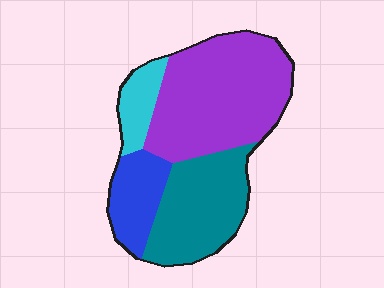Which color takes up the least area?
Cyan, at roughly 10%.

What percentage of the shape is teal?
Teal covers 29% of the shape.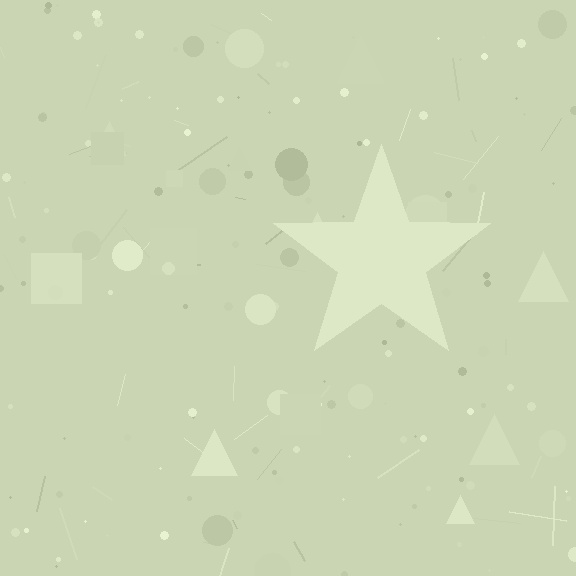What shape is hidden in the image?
A star is hidden in the image.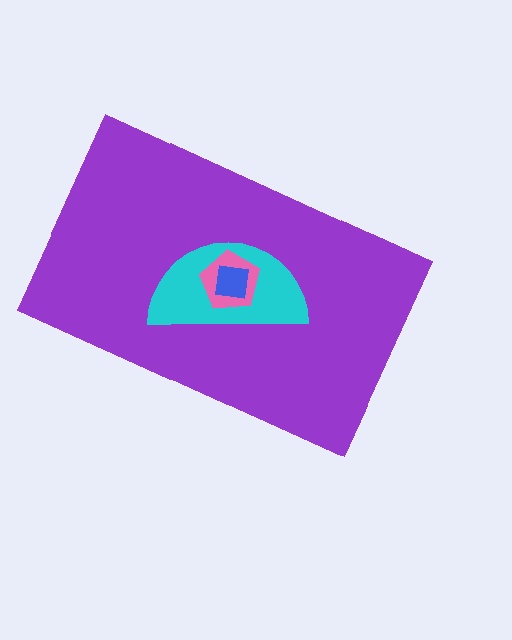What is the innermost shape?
The blue square.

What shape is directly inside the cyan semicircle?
The pink pentagon.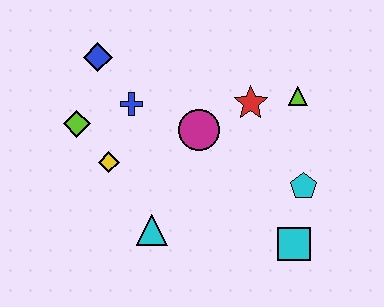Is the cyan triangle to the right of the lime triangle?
No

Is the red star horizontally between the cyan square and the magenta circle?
Yes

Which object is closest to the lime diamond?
The yellow diamond is closest to the lime diamond.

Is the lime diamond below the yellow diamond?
No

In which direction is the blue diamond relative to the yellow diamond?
The blue diamond is above the yellow diamond.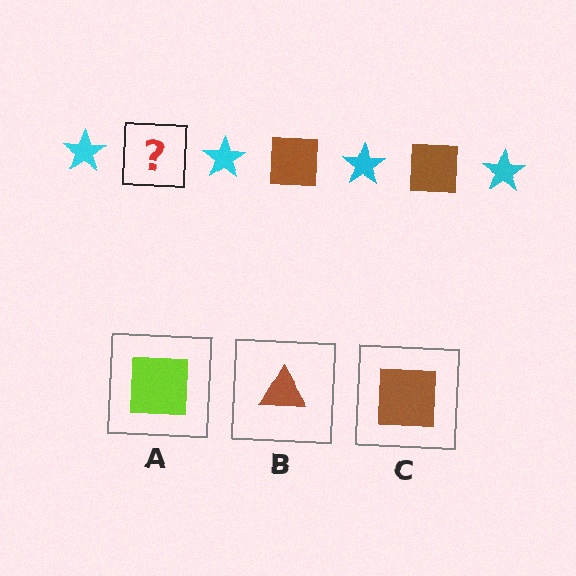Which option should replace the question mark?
Option C.